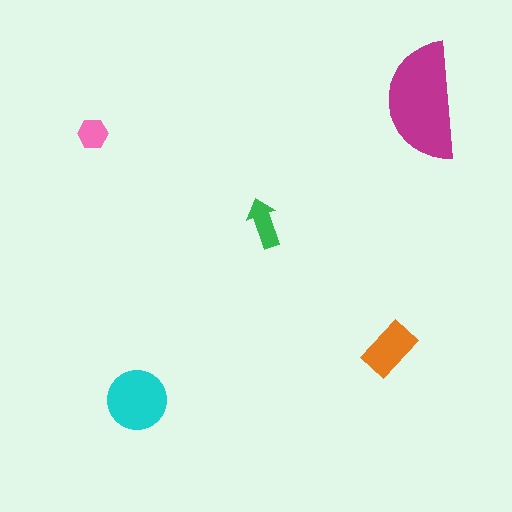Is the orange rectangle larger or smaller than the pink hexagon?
Larger.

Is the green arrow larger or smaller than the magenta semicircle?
Smaller.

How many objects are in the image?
There are 5 objects in the image.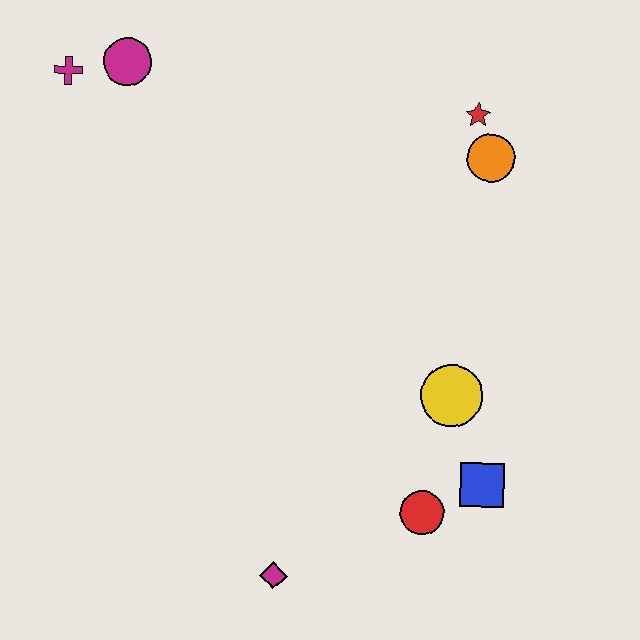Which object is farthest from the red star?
The magenta diamond is farthest from the red star.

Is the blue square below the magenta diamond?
No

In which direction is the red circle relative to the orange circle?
The red circle is below the orange circle.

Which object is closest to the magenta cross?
The magenta circle is closest to the magenta cross.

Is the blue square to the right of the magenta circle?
Yes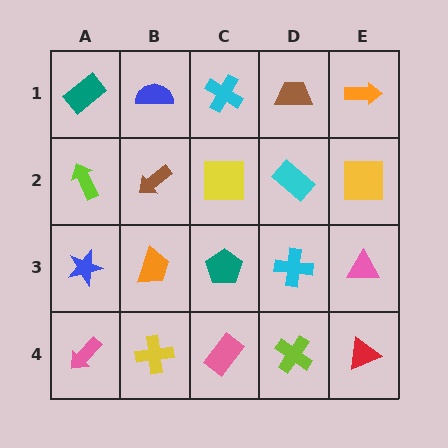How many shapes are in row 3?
5 shapes.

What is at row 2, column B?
A brown arrow.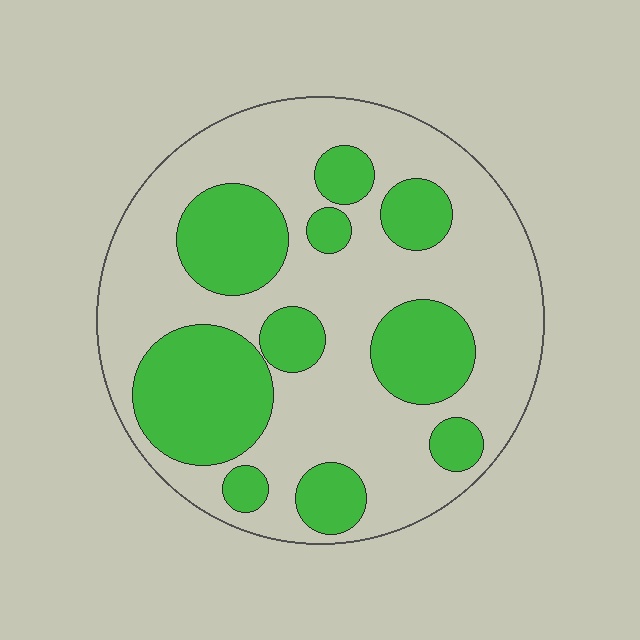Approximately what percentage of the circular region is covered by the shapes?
Approximately 35%.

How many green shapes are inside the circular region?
10.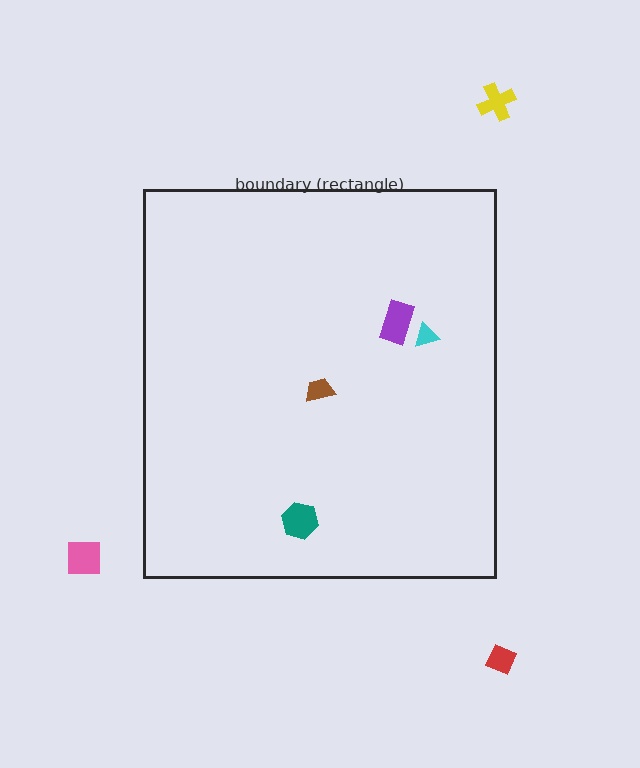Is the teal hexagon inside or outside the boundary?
Inside.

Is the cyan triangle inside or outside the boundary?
Inside.